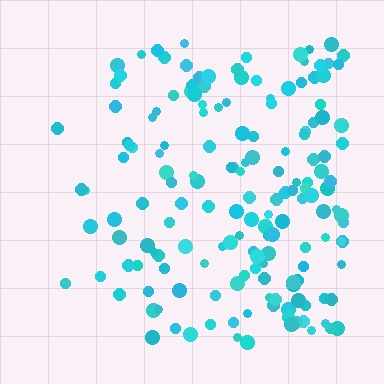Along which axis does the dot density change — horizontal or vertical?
Horizontal.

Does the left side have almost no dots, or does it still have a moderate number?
Still a moderate number, just noticeably fewer than the right.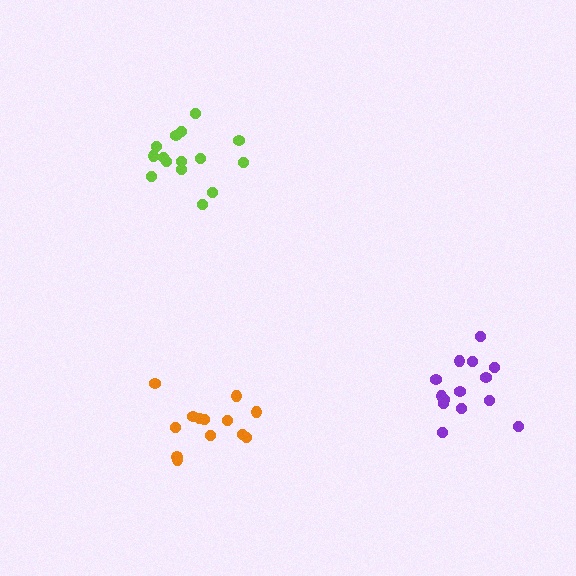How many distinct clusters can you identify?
There are 3 distinct clusters.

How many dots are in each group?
Group 1: 15 dots, Group 2: 13 dots, Group 3: 14 dots (42 total).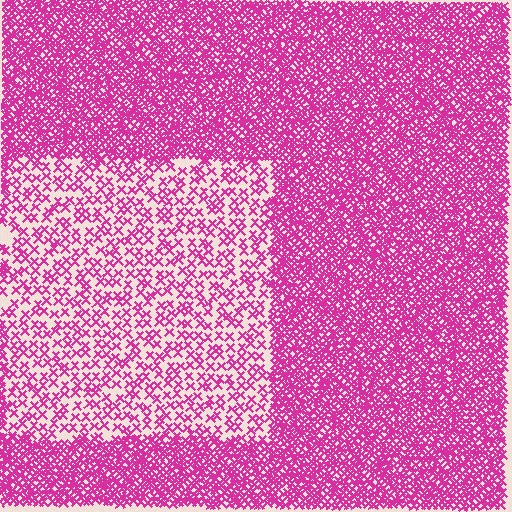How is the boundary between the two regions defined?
The boundary is defined by a change in element density (approximately 2.7x ratio). All elements are the same color, size, and shape.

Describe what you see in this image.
The image contains small magenta elements arranged at two different densities. A rectangle-shaped region is visible where the elements are less densely packed than the surrounding area.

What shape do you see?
I see a rectangle.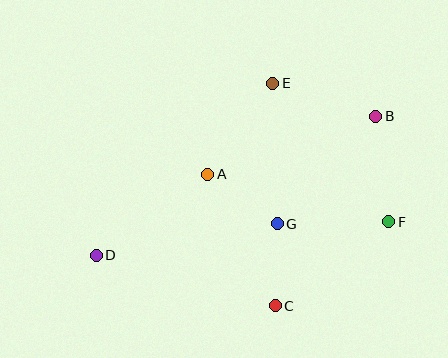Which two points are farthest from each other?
Points B and D are farthest from each other.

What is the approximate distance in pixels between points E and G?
The distance between E and G is approximately 141 pixels.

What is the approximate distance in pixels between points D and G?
The distance between D and G is approximately 184 pixels.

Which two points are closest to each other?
Points C and G are closest to each other.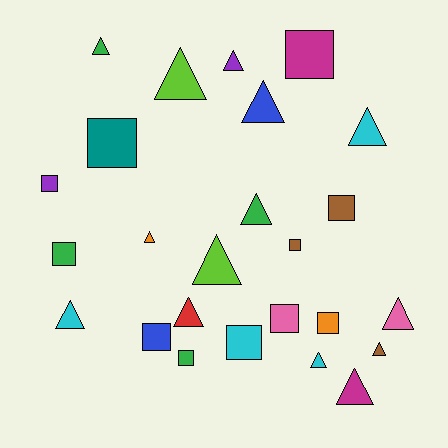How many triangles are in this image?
There are 14 triangles.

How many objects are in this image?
There are 25 objects.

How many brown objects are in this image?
There are 3 brown objects.